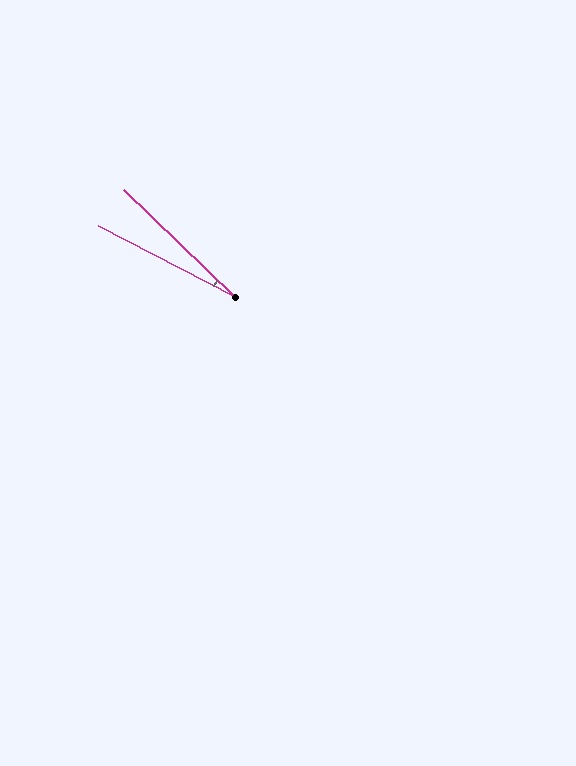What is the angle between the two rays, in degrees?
Approximately 17 degrees.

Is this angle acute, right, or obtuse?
It is acute.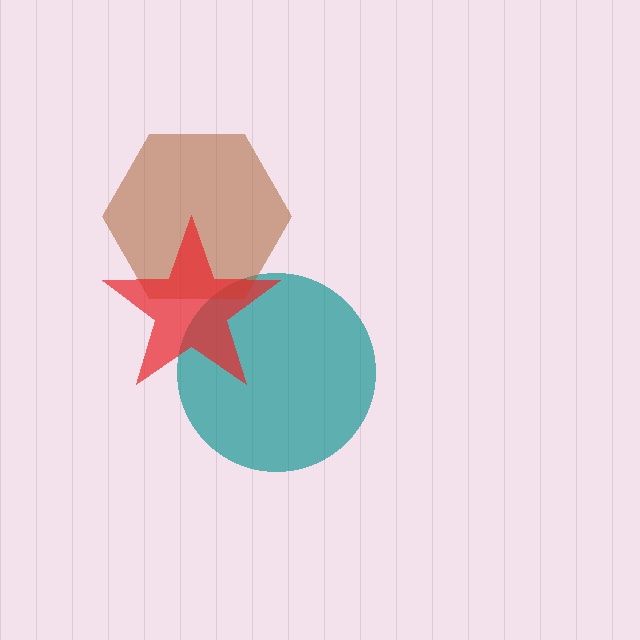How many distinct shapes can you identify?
There are 3 distinct shapes: a teal circle, a brown hexagon, a red star.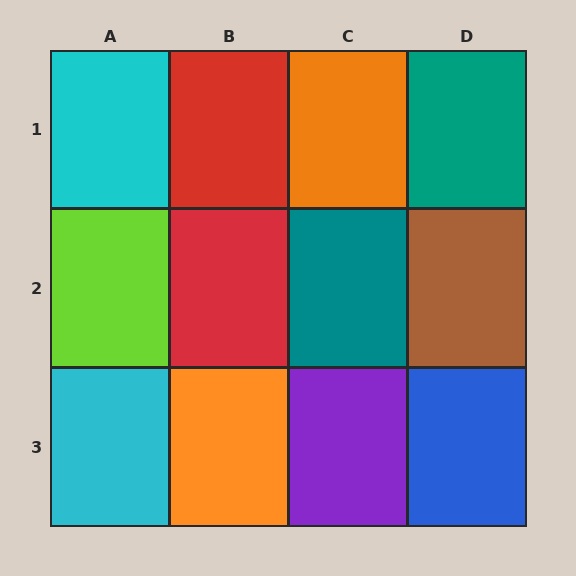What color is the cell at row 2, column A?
Lime.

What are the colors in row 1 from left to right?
Cyan, red, orange, teal.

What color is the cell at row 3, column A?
Cyan.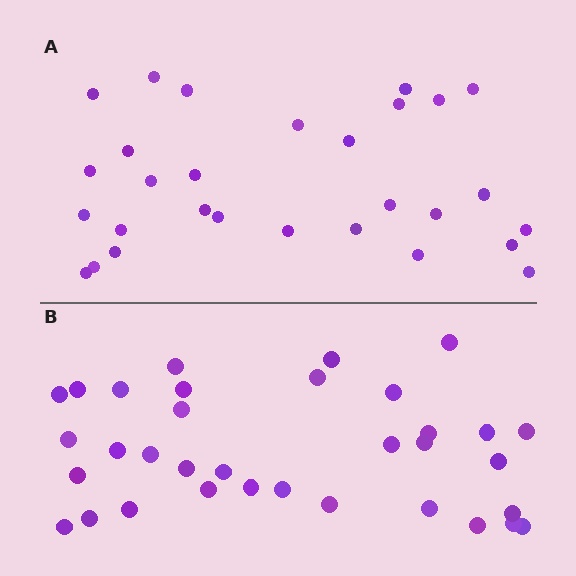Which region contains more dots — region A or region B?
Region B (the bottom region) has more dots.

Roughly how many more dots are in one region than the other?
Region B has about 5 more dots than region A.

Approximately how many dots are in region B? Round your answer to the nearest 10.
About 30 dots. (The exact count is 34, which rounds to 30.)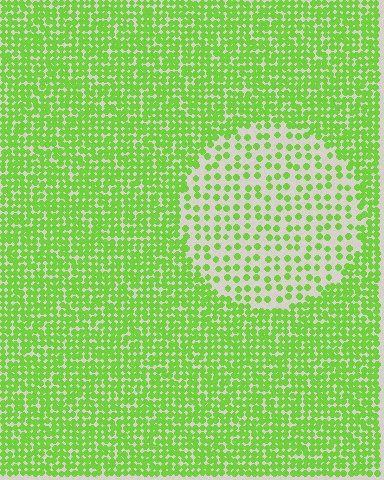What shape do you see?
I see a circle.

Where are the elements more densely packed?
The elements are more densely packed outside the circle boundary.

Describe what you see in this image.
The image contains small lime elements arranged at two different densities. A circle-shaped region is visible where the elements are less densely packed than the surrounding area.